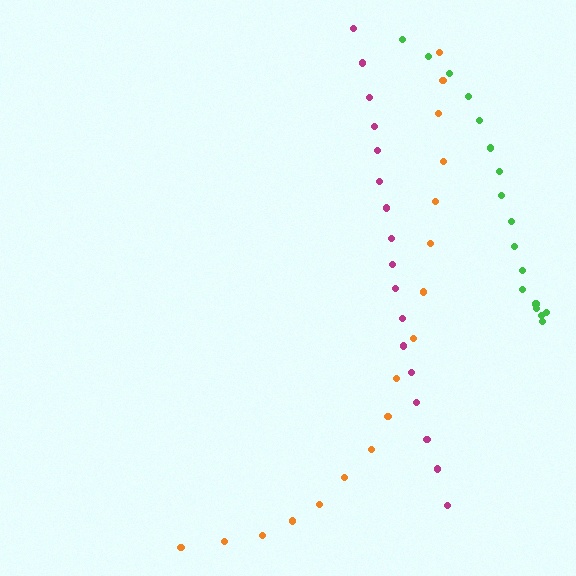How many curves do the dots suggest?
There are 3 distinct paths.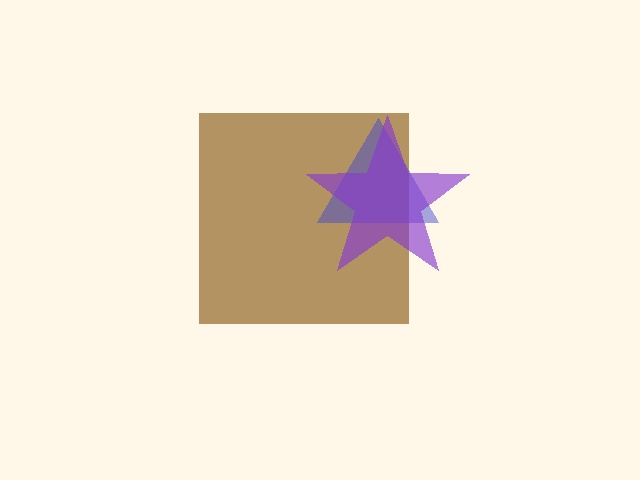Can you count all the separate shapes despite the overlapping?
Yes, there are 3 separate shapes.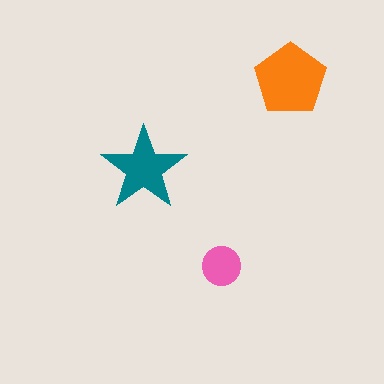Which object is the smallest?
The pink circle.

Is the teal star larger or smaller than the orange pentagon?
Smaller.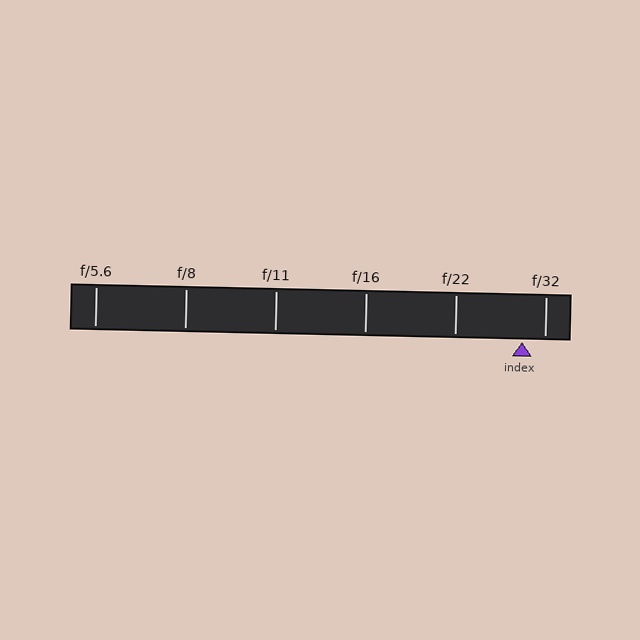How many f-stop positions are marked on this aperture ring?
There are 6 f-stop positions marked.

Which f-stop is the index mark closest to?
The index mark is closest to f/32.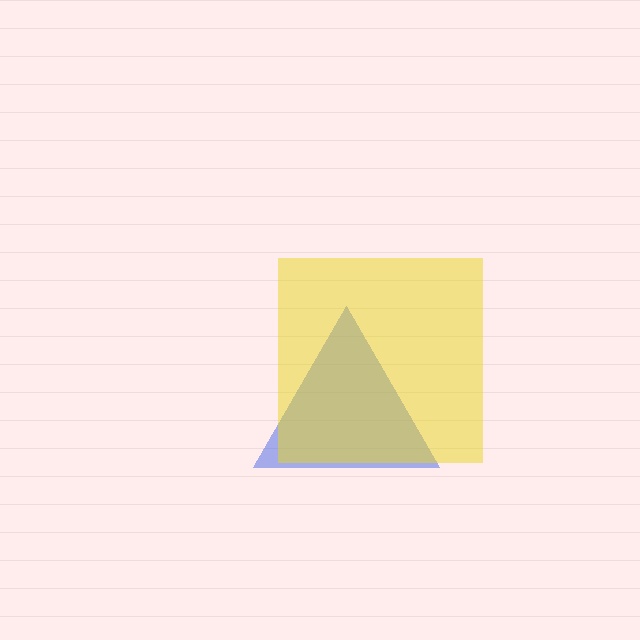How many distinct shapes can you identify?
There are 2 distinct shapes: a blue triangle, a yellow square.